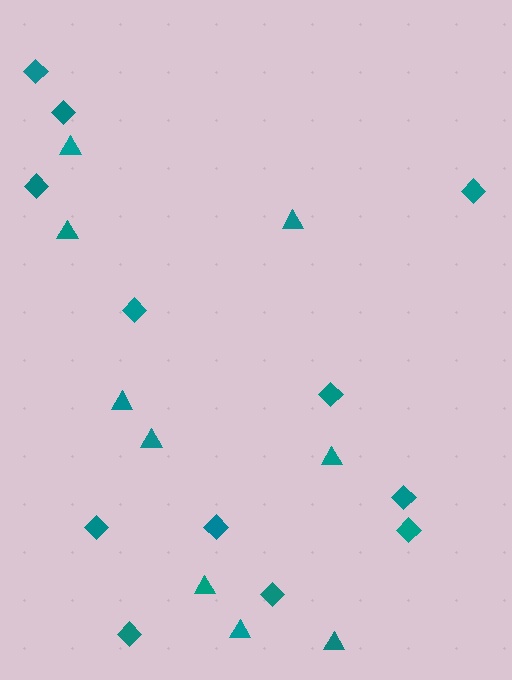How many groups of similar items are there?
There are 2 groups: one group of triangles (9) and one group of diamonds (12).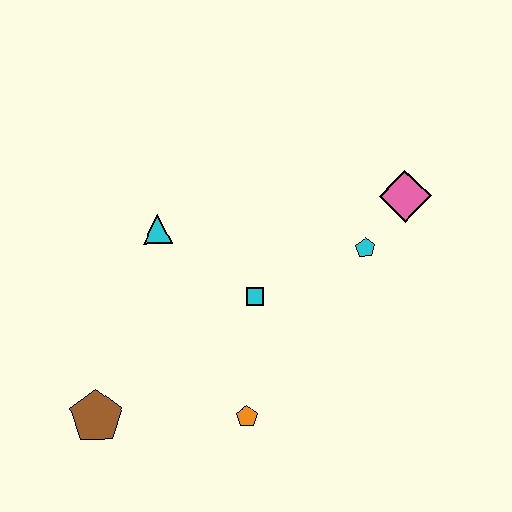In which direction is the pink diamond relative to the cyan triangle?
The pink diamond is to the right of the cyan triangle.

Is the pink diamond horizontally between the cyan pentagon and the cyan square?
No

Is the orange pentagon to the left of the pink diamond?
Yes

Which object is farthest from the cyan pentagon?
The brown pentagon is farthest from the cyan pentagon.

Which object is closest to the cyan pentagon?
The pink diamond is closest to the cyan pentagon.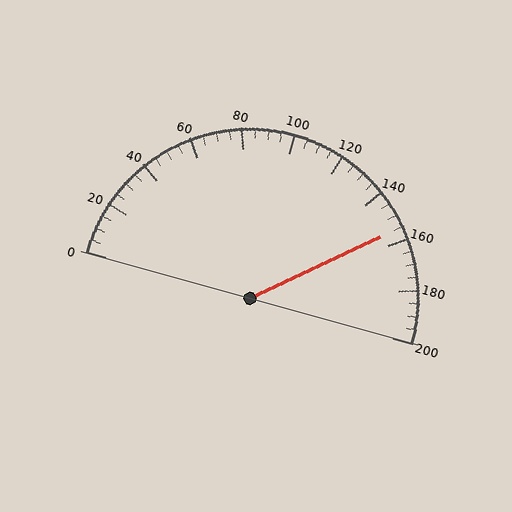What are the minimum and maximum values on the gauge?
The gauge ranges from 0 to 200.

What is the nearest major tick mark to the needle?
The nearest major tick mark is 160.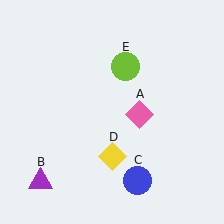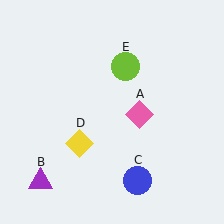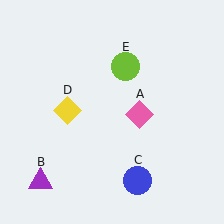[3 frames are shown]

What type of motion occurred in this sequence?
The yellow diamond (object D) rotated clockwise around the center of the scene.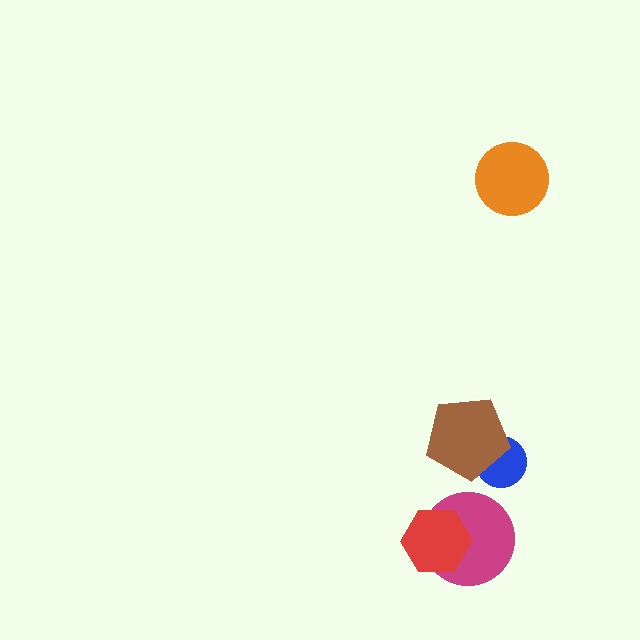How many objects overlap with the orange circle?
0 objects overlap with the orange circle.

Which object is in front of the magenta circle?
The red hexagon is in front of the magenta circle.